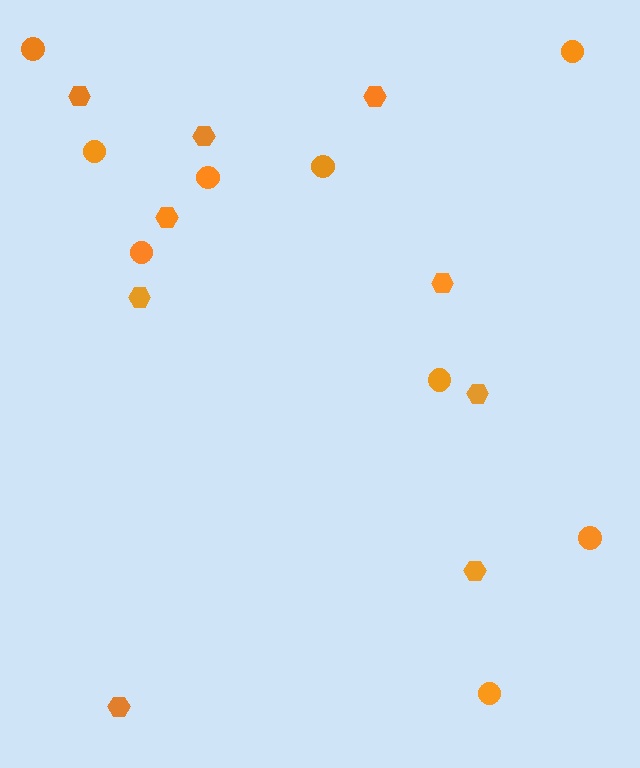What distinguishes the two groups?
There are 2 groups: one group of hexagons (9) and one group of circles (9).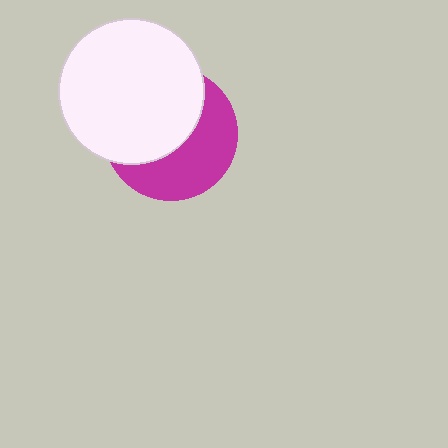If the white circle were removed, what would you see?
You would see the complete magenta circle.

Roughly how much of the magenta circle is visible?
About half of it is visible (roughly 46%).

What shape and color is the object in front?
The object in front is a white circle.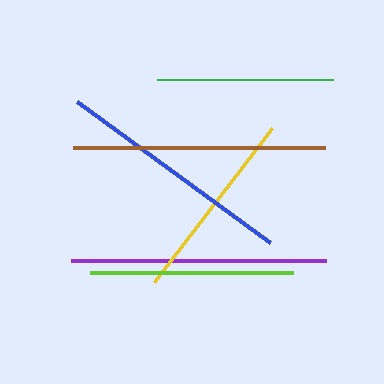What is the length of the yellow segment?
The yellow segment is approximately 194 pixels long.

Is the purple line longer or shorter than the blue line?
The purple line is longer than the blue line.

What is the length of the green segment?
The green segment is approximately 177 pixels long.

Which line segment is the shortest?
The green line is the shortest at approximately 177 pixels.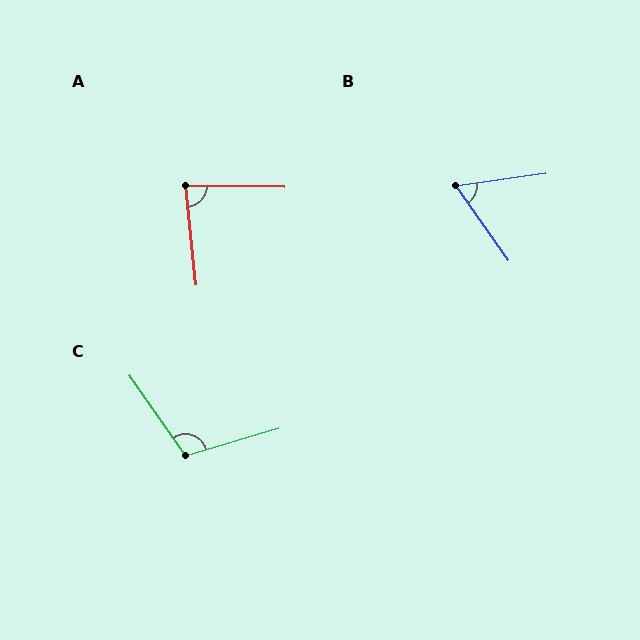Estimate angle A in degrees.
Approximately 83 degrees.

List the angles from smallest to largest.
B (63°), A (83°), C (108°).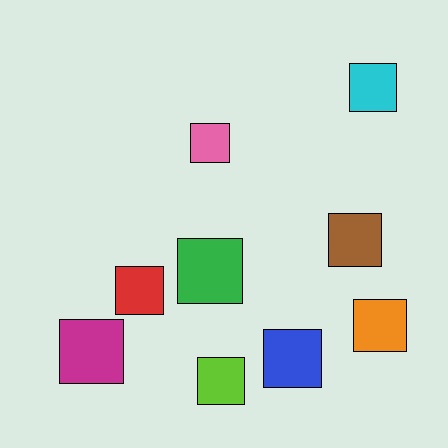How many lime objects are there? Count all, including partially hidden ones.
There is 1 lime object.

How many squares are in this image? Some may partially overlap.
There are 9 squares.